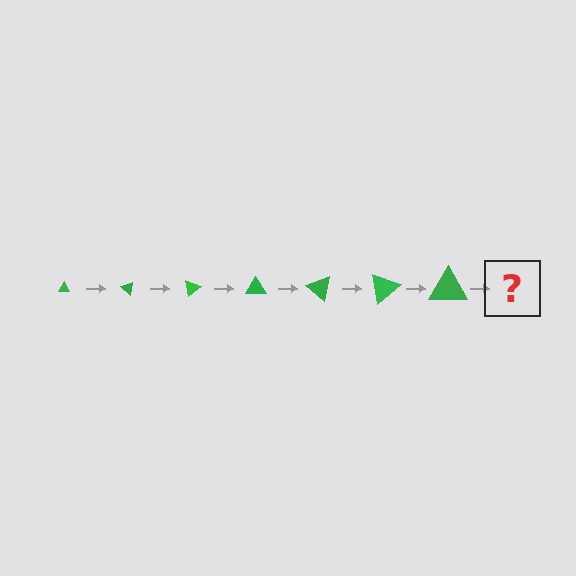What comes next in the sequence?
The next element should be a triangle, larger than the previous one and rotated 280 degrees from the start.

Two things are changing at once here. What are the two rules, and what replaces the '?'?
The two rules are that the triangle grows larger each step and it rotates 40 degrees each step. The '?' should be a triangle, larger than the previous one and rotated 280 degrees from the start.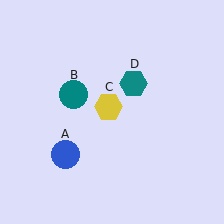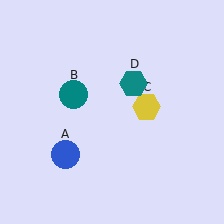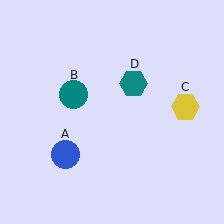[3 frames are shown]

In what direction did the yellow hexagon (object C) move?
The yellow hexagon (object C) moved right.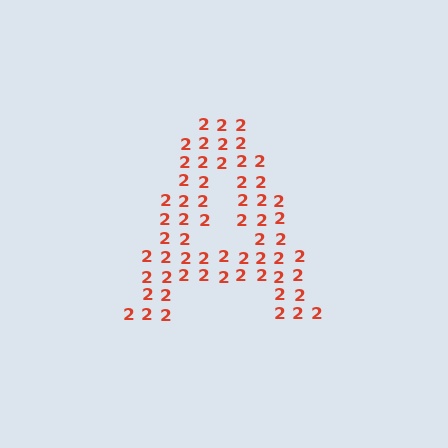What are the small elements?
The small elements are digit 2's.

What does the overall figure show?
The overall figure shows the letter A.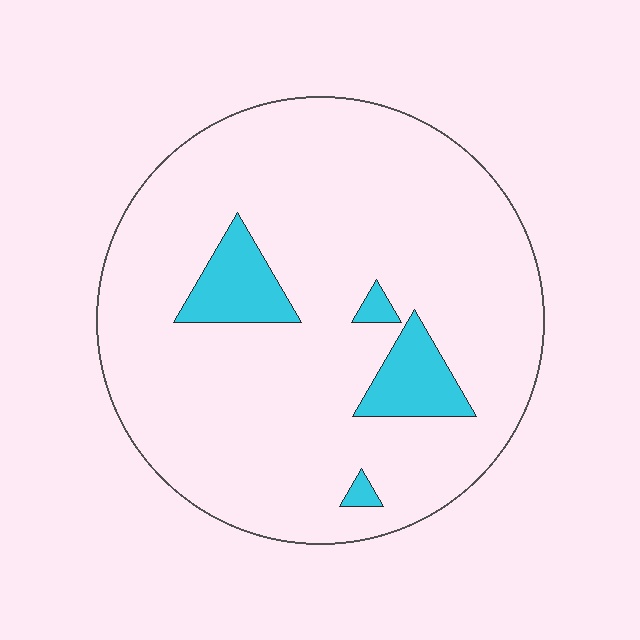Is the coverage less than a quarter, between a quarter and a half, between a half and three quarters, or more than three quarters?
Less than a quarter.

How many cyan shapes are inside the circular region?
4.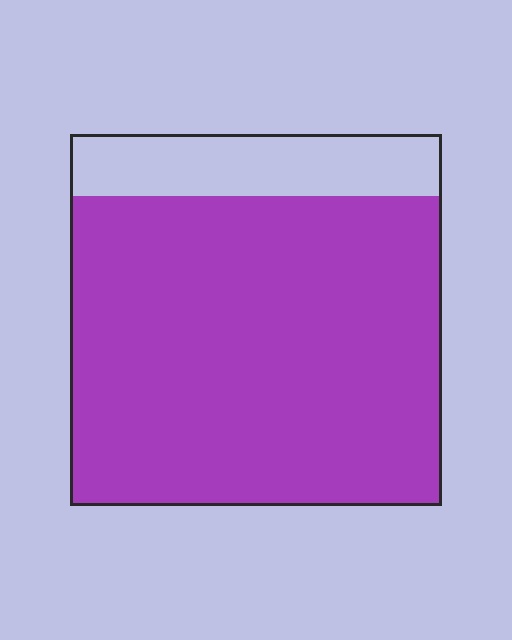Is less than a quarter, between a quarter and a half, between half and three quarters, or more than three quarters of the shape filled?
More than three quarters.